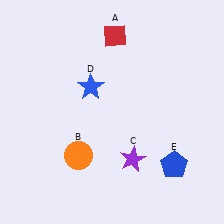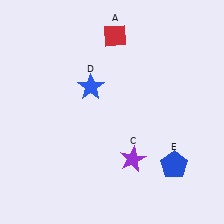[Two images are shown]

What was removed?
The orange circle (B) was removed in Image 2.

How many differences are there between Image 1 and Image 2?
There is 1 difference between the two images.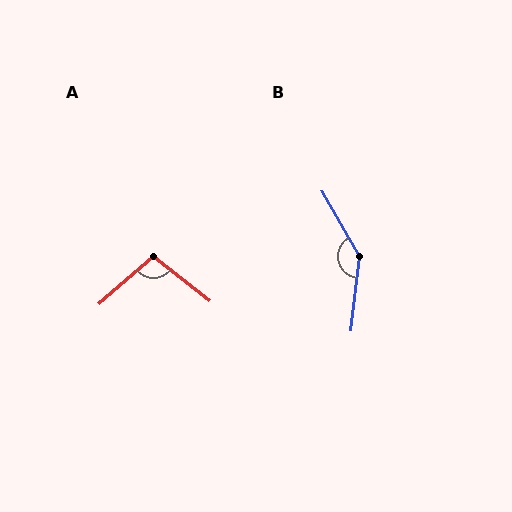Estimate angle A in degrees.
Approximately 100 degrees.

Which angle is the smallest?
A, at approximately 100 degrees.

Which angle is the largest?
B, at approximately 144 degrees.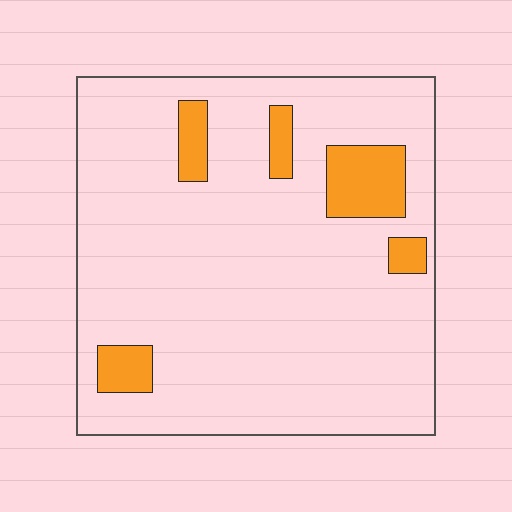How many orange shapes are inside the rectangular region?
5.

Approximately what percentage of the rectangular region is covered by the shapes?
Approximately 10%.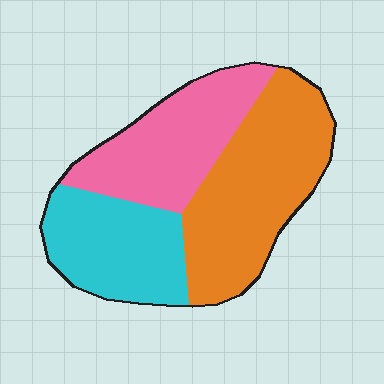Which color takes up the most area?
Orange, at roughly 40%.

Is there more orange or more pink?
Orange.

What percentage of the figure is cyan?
Cyan takes up between a quarter and a half of the figure.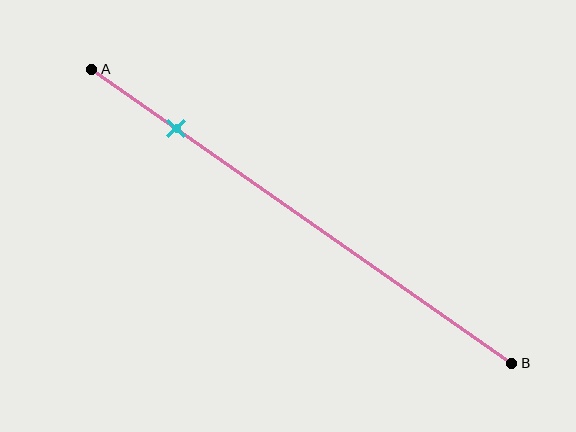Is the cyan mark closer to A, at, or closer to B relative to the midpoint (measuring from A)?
The cyan mark is closer to point A than the midpoint of segment AB.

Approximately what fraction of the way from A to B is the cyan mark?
The cyan mark is approximately 20% of the way from A to B.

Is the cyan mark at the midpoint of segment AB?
No, the mark is at about 20% from A, not at the 50% midpoint.